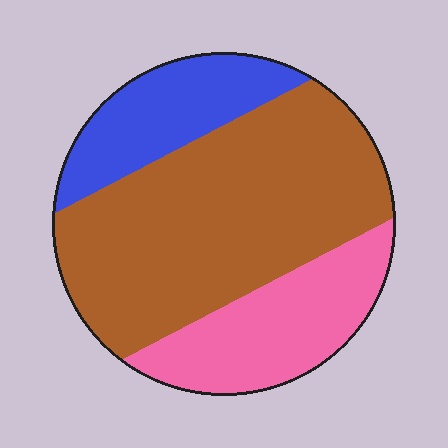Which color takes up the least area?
Blue, at roughly 20%.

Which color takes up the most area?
Brown, at roughly 55%.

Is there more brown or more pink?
Brown.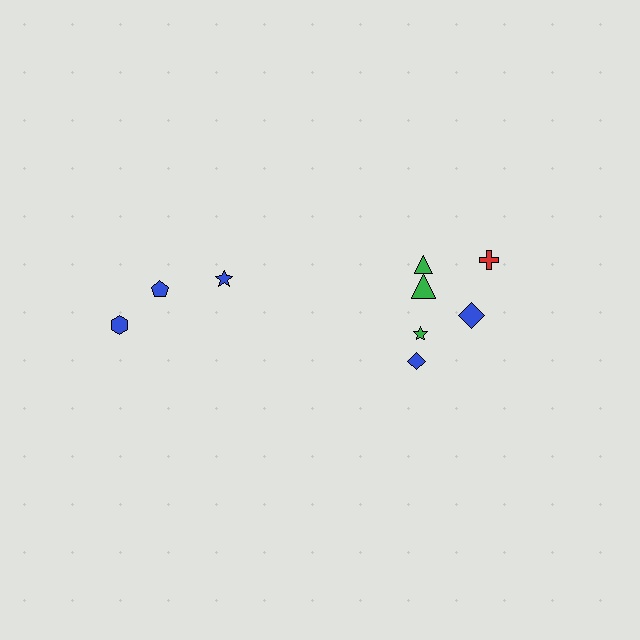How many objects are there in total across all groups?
There are 9 objects.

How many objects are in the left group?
There are 3 objects.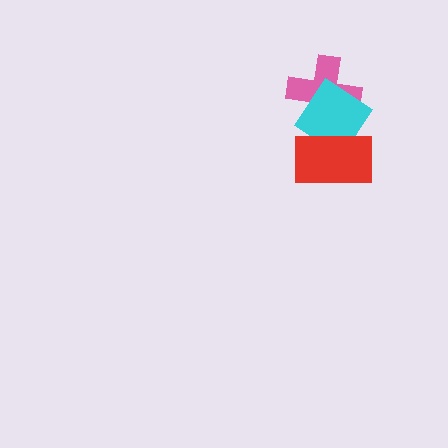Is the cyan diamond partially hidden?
Yes, it is partially covered by another shape.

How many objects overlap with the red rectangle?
2 objects overlap with the red rectangle.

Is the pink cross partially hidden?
Yes, it is partially covered by another shape.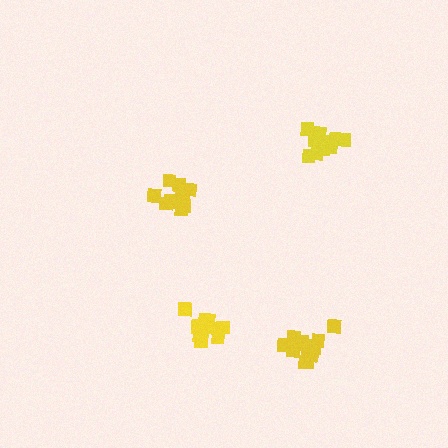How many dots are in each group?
Group 1: 11 dots, Group 2: 14 dots, Group 3: 11 dots, Group 4: 12 dots (48 total).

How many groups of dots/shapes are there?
There are 4 groups.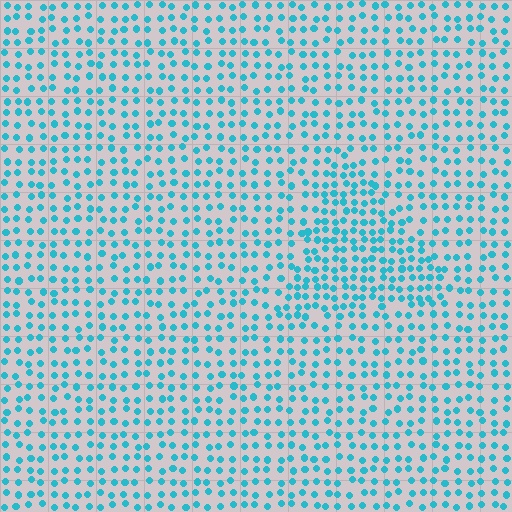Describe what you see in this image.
The image contains small cyan elements arranged at two different densities. A triangle-shaped region is visible where the elements are more densely packed than the surrounding area.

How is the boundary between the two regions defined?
The boundary is defined by a change in element density (approximately 1.6x ratio). All elements are the same color, size, and shape.